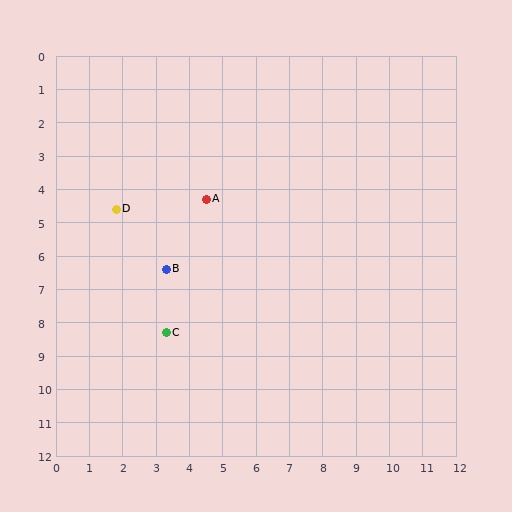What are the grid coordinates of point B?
Point B is at approximately (3.3, 6.4).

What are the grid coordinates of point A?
Point A is at approximately (4.5, 4.3).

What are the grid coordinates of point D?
Point D is at approximately (1.8, 4.6).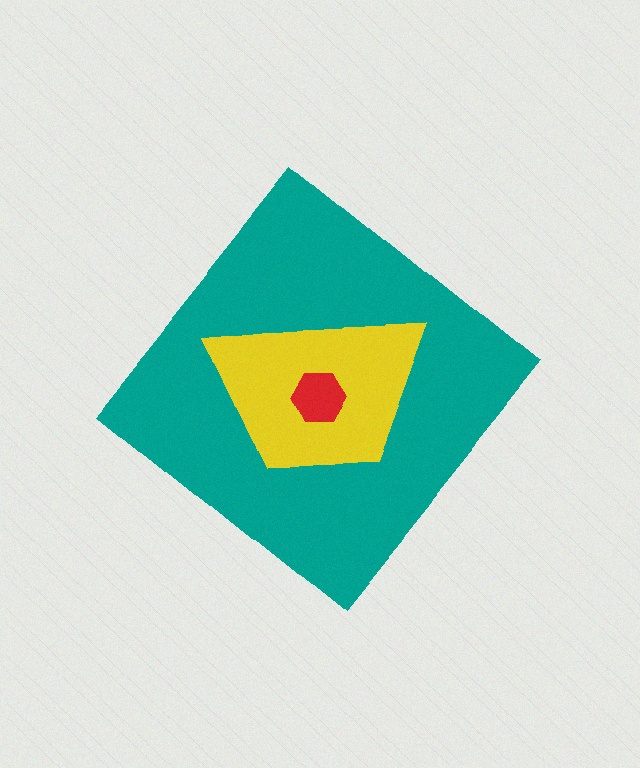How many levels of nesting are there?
3.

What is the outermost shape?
The teal diamond.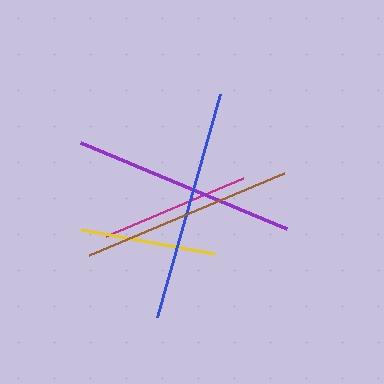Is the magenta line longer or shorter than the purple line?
The purple line is longer than the magenta line.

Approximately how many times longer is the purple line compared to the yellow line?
The purple line is approximately 1.7 times the length of the yellow line.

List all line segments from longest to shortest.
From longest to shortest: blue, purple, brown, magenta, yellow.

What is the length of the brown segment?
The brown segment is approximately 212 pixels long.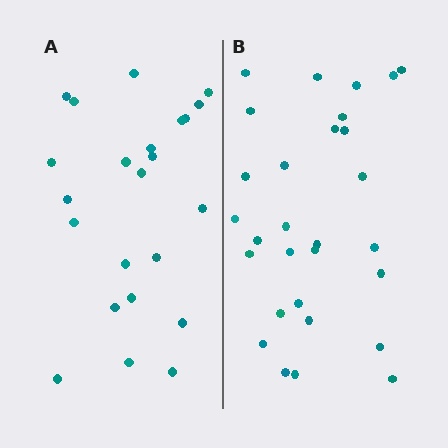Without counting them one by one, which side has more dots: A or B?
Region B (the right region) has more dots.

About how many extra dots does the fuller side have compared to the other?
Region B has about 6 more dots than region A.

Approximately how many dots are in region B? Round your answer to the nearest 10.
About 30 dots. (The exact count is 29, which rounds to 30.)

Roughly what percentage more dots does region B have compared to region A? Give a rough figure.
About 25% more.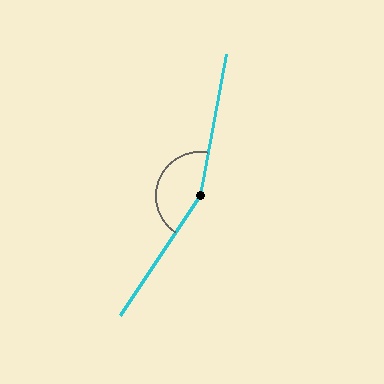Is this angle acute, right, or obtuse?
It is obtuse.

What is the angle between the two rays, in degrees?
Approximately 157 degrees.